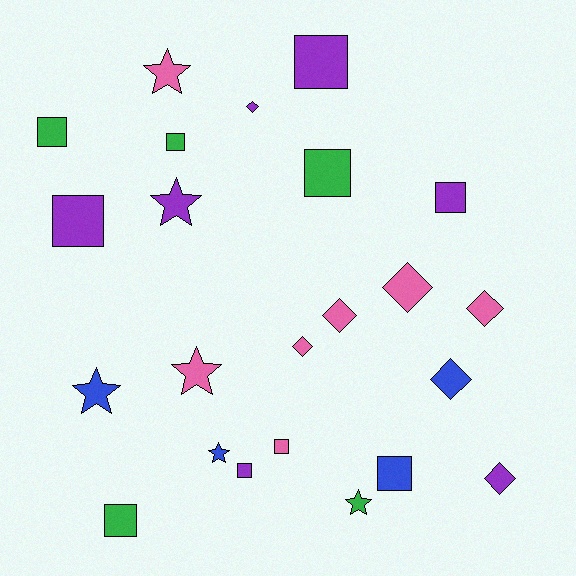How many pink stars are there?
There are 2 pink stars.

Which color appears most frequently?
Pink, with 7 objects.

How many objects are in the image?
There are 23 objects.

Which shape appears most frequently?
Square, with 10 objects.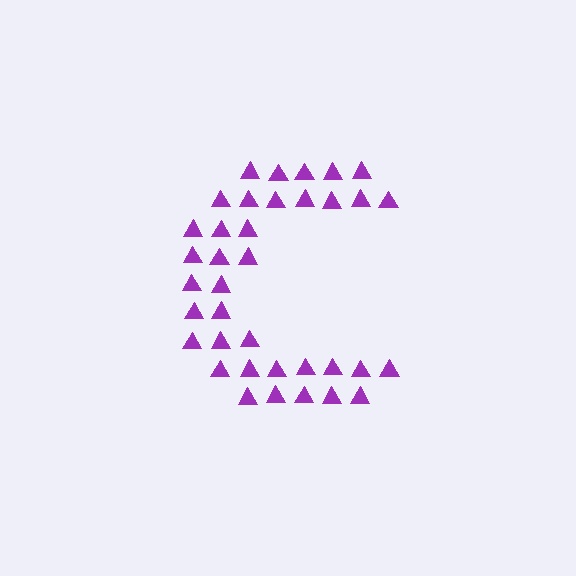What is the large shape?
The large shape is the letter C.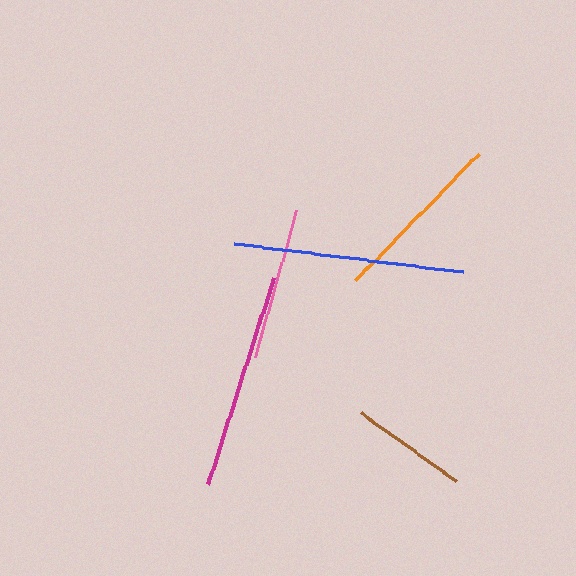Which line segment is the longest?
The blue line is the longest at approximately 231 pixels.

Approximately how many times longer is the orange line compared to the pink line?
The orange line is approximately 1.2 times the length of the pink line.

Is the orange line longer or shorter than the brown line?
The orange line is longer than the brown line.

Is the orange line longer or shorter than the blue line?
The blue line is longer than the orange line.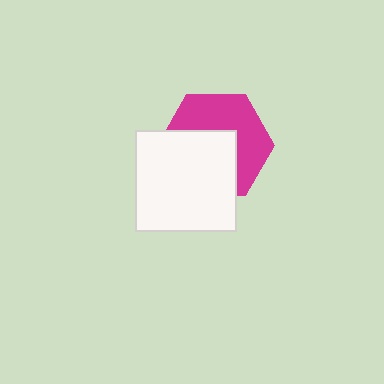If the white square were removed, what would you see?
You would see the complete magenta hexagon.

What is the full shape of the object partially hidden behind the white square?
The partially hidden object is a magenta hexagon.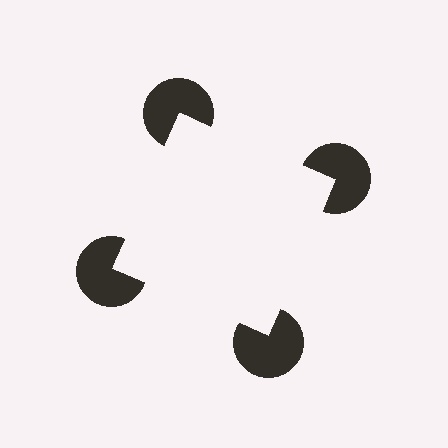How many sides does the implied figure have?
4 sides.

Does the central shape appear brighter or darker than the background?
It typically appears slightly brighter than the background, even though no actual brightness change is drawn.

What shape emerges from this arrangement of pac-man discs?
An illusory square — its edges are inferred from the aligned wedge cuts in the pac-man discs, not physically drawn.